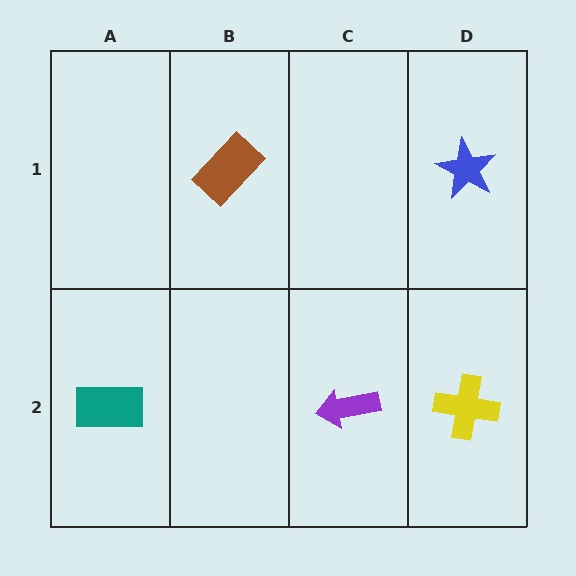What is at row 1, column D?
A blue star.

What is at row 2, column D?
A yellow cross.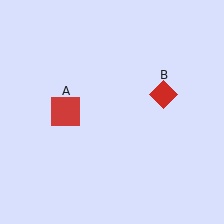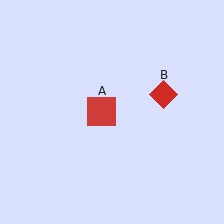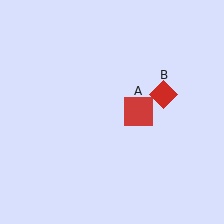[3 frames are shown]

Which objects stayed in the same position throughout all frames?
Red diamond (object B) remained stationary.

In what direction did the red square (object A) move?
The red square (object A) moved right.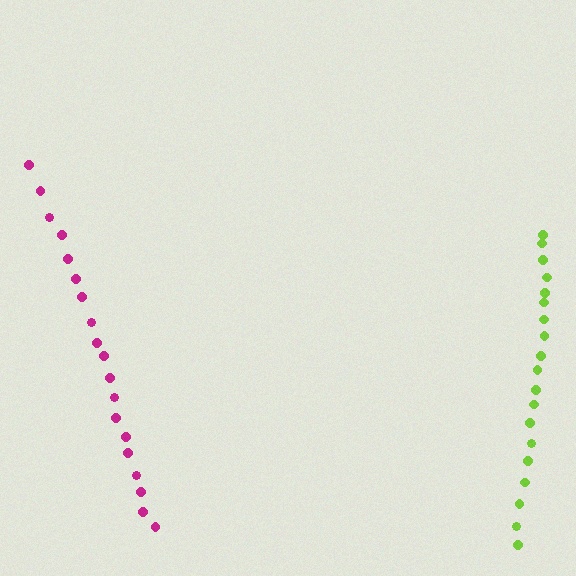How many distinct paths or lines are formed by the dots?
There are 2 distinct paths.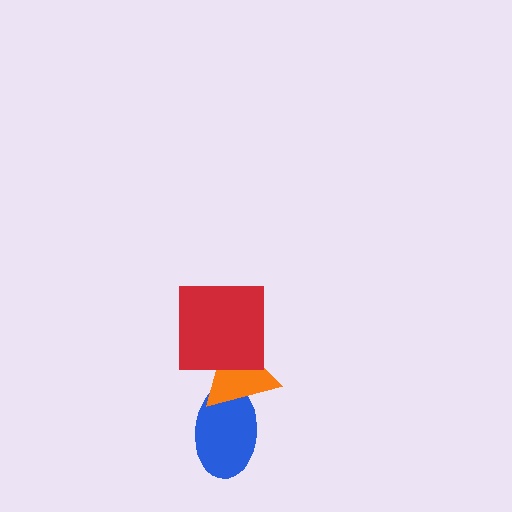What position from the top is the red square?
The red square is 1st from the top.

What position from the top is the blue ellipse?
The blue ellipse is 3rd from the top.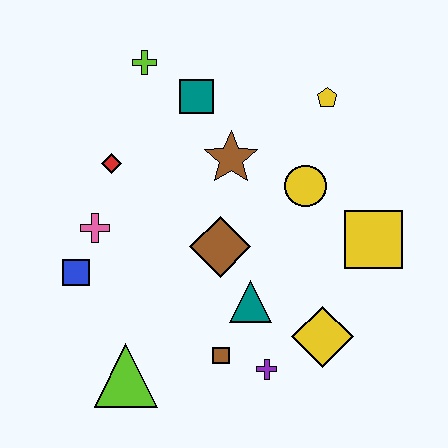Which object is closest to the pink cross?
The blue square is closest to the pink cross.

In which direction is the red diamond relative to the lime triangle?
The red diamond is above the lime triangle.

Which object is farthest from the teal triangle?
The lime cross is farthest from the teal triangle.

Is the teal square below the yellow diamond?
No